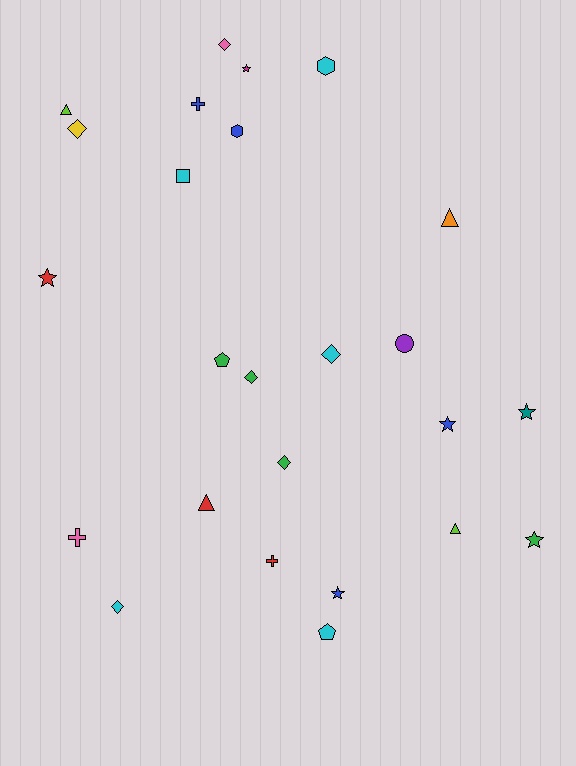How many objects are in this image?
There are 25 objects.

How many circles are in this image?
There is 1 circle.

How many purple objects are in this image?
There is 1 purple object.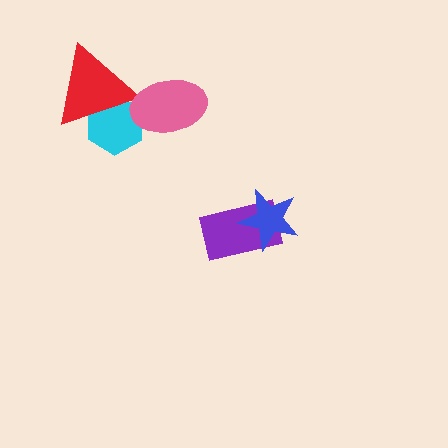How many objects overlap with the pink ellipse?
2 objects overlap with the pink ellipse.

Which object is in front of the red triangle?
The pink ellipse is in front of the red triangle.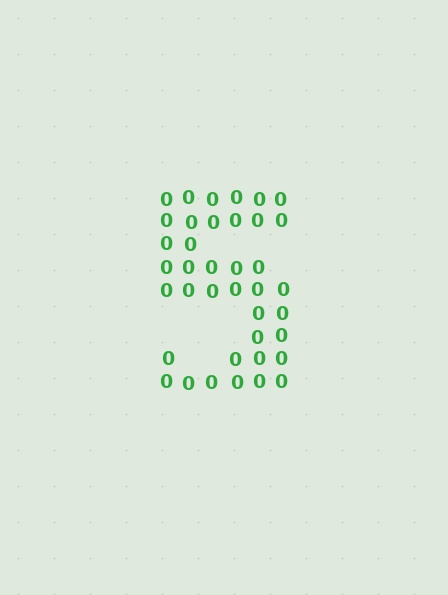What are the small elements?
The small elements are digit 0's.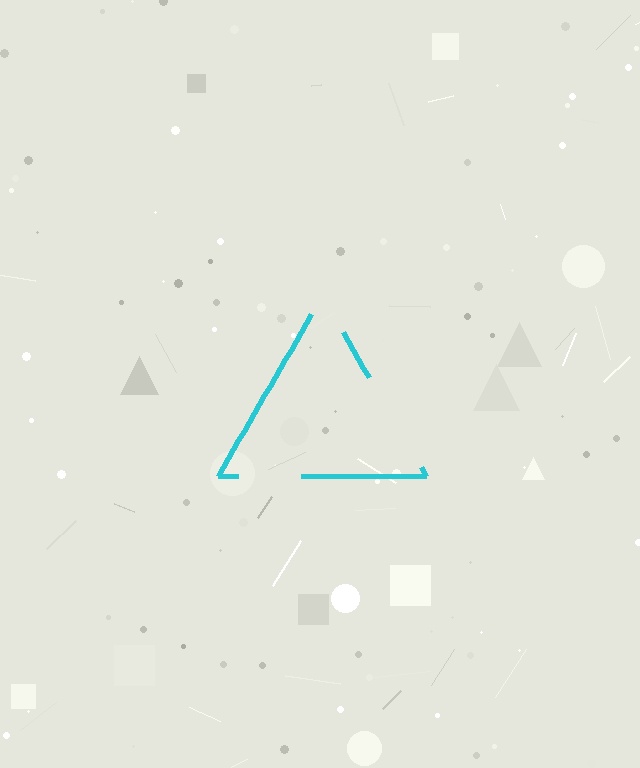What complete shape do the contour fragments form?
The contour fragments form a triangle.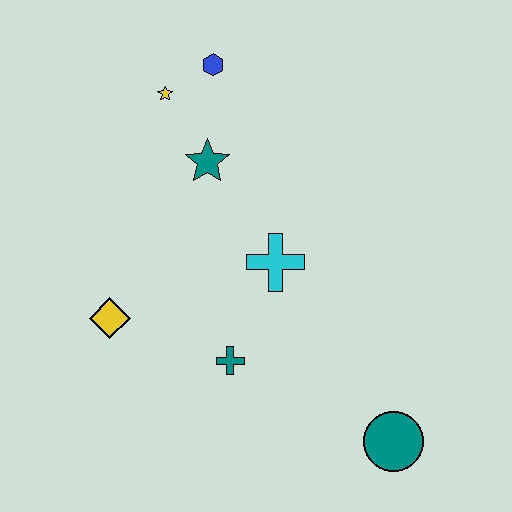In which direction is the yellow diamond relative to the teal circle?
The yellow diamond is to the left of the teal circle.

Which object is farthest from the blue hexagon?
The teal circle is farthest from the blue hexagon.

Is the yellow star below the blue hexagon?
Yes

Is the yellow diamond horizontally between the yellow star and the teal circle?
No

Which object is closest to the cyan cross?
The teal cross is closest to the cyan cross.